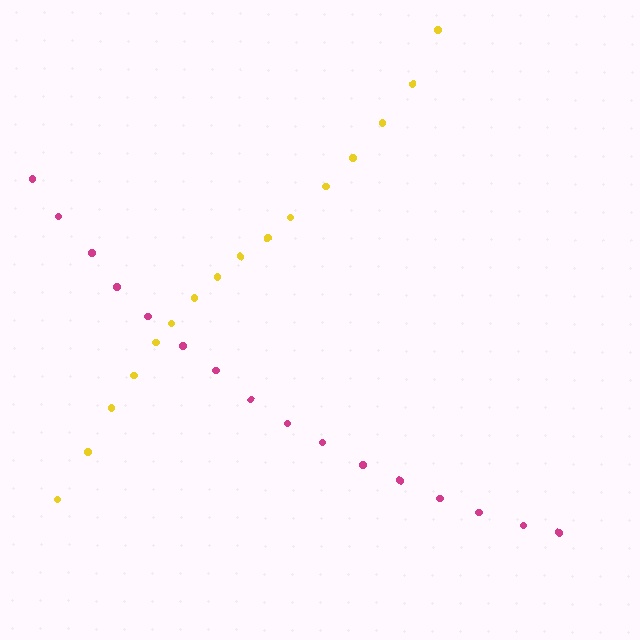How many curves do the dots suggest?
There are 2 distinct paths.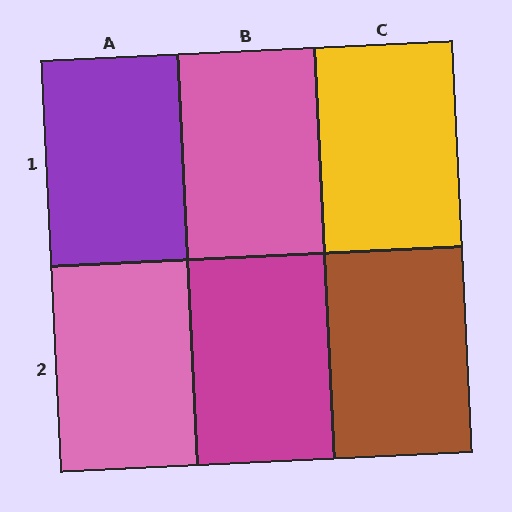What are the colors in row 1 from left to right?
Purple, pink, yellow.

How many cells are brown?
1 cell is brown.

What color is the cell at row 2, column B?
Magenta.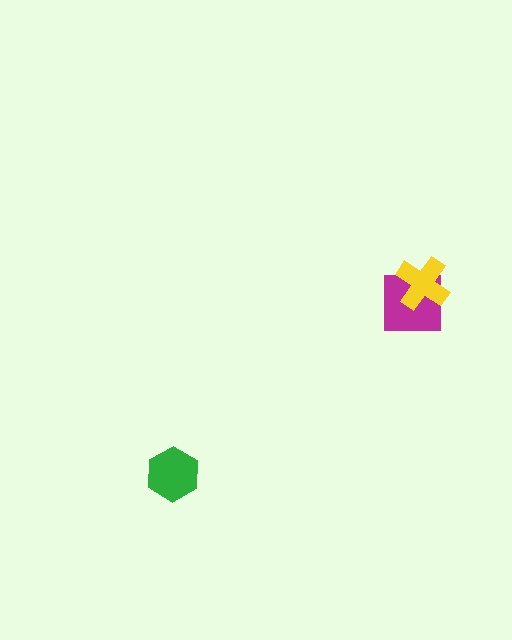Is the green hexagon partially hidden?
No, no other shape covers it.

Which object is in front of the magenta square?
The yellow cross is in front of the magenta square.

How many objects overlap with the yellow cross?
1 object overlaps with the yellow cross.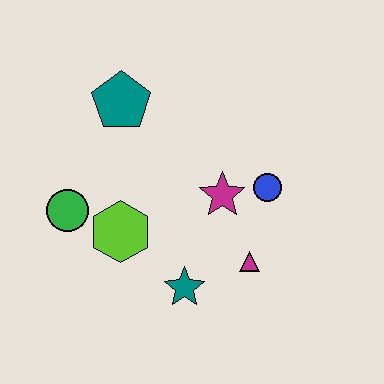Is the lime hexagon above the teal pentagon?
No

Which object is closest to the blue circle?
The magenta star is closest to the blue circle.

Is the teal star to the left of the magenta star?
Yes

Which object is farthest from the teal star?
The teal pentagon is farthest from the teal star.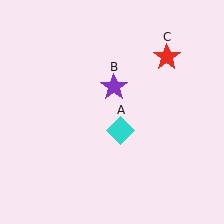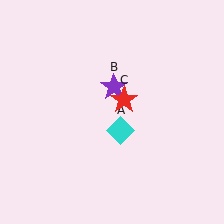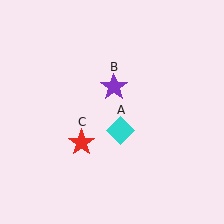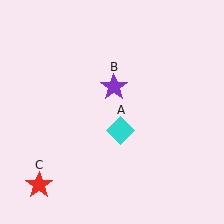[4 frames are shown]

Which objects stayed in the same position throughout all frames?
Cyan diamond (object A) and purple star (object B) remained stationary.